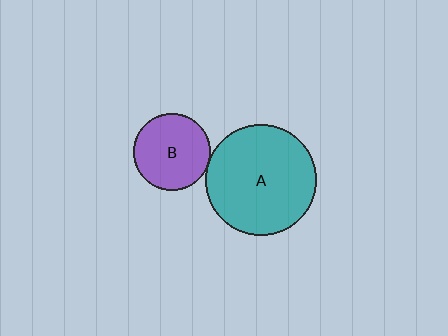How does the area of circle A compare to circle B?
Approximately 2.1 times.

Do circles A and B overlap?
Yes.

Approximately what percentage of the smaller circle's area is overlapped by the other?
Approximately 5%.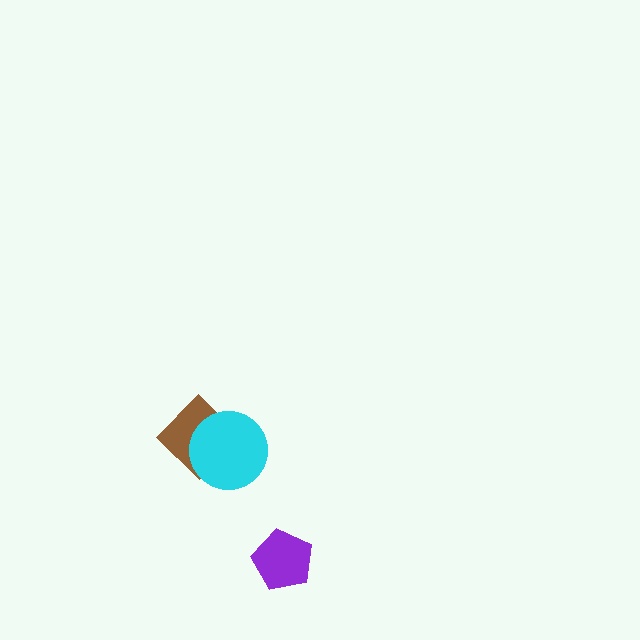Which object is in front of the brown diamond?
The cyan circle is in front of the brown diamond.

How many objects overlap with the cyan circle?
1 object overlaps with the cyan circle.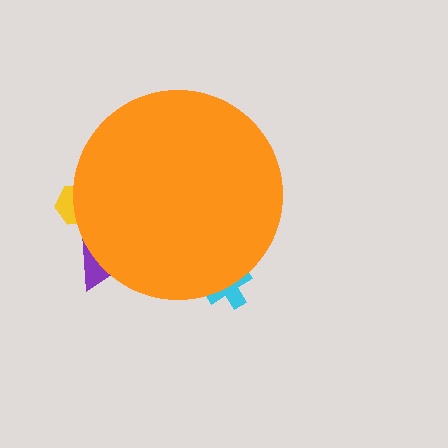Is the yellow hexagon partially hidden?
Yes, the yellow hexagon is partially hidden behind the orange circle.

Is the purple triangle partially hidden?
Yes, the purple triangle is partially hidden behind the orange circle.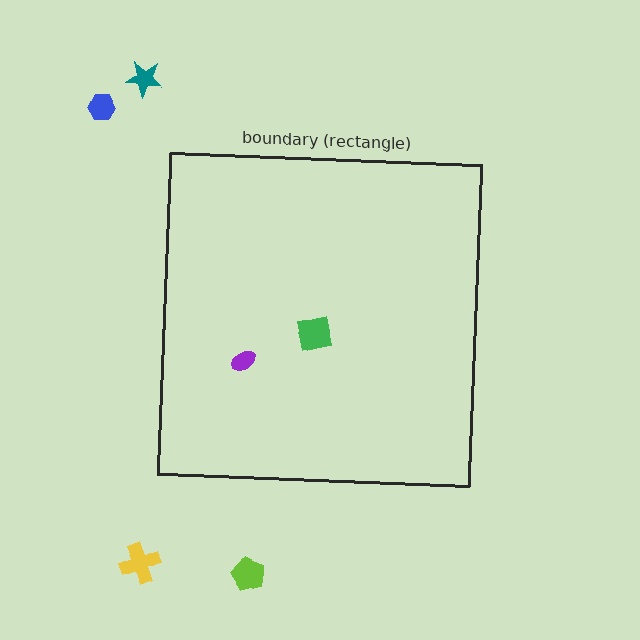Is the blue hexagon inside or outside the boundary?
Outside.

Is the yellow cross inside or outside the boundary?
Outside.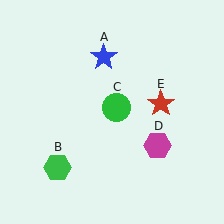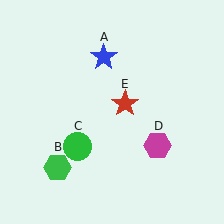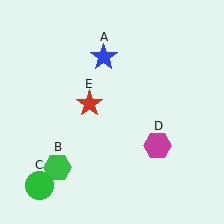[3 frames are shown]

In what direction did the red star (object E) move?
The red star (object E) moved left.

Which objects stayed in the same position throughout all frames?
Blue star (object A) and green hexagon (object B) and magenta hexagon (object D) remained stationary.